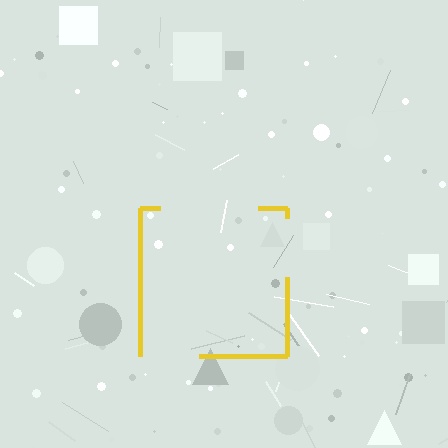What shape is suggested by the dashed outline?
The dashed outline suggests a square.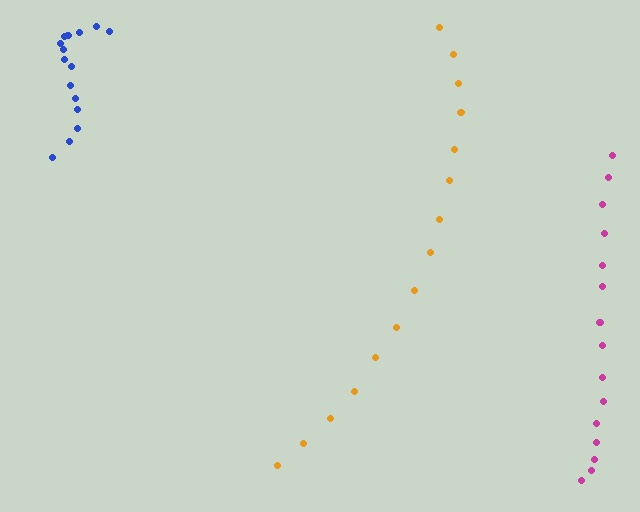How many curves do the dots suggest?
There are 3 distinct paths.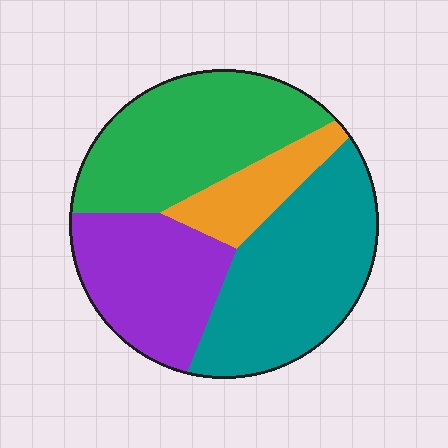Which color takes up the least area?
Orange, at roughly 10%.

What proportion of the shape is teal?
Teal covers 34% of the shape.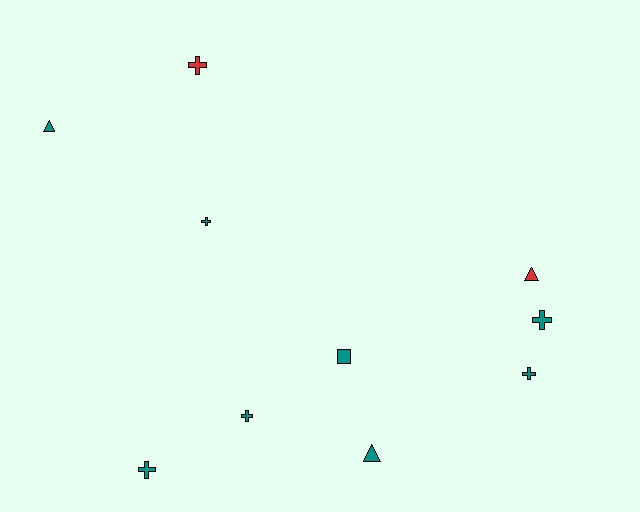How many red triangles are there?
There is 1 red triangle.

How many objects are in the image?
There are 10 objects.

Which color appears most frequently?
Teal, with 8 objects.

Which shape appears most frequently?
Cross, with 6 objects.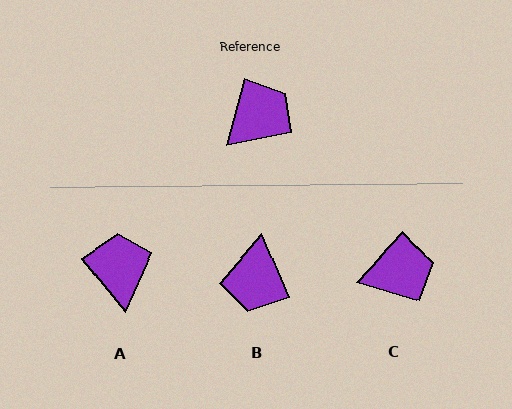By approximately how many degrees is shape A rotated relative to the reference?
Approximately 53 degrees counter-clockwise.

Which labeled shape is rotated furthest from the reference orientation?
B, about 143 degrees away.